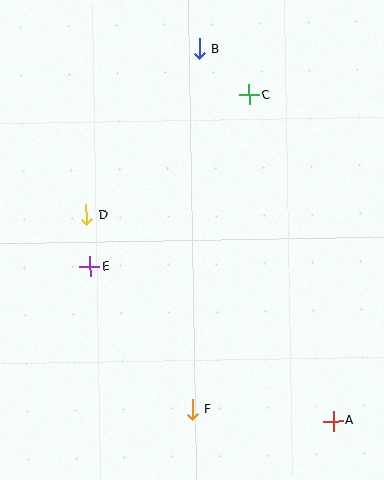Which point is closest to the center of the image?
Point E at (90, 266) is closest to the center.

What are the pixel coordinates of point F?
Point F is at (192, 409).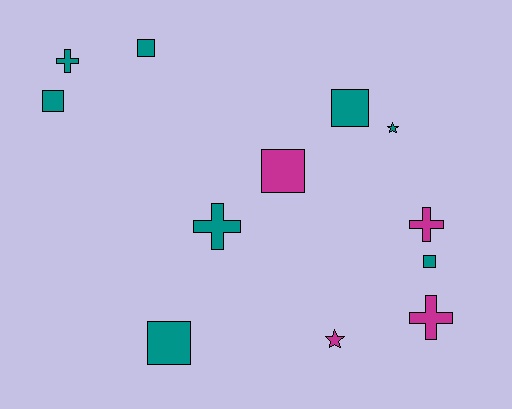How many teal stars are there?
There is 1 teal star.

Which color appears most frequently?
Teal, with 8 objects.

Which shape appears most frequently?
Square, with 6 objects.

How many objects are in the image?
There are 12 objects.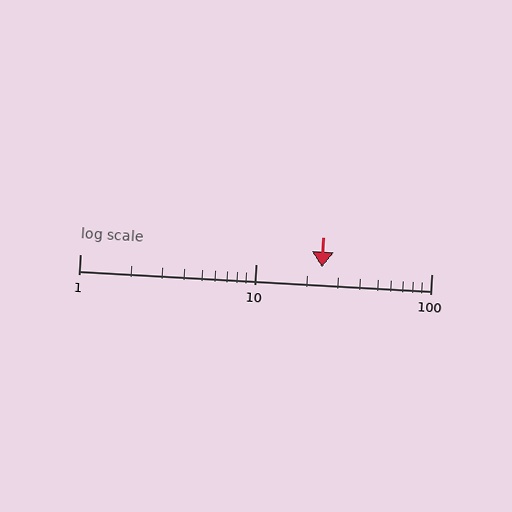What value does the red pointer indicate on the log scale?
The pointer indicates approximately 24.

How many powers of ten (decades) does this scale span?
The scale spans 2 decades, from 1 to 100.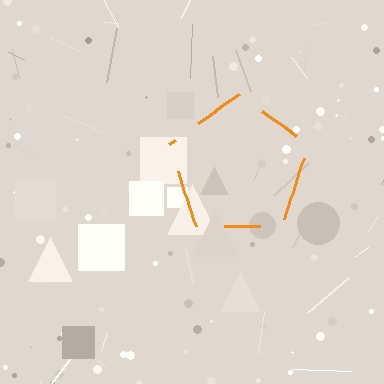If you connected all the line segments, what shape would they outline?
They would outline a pentagon.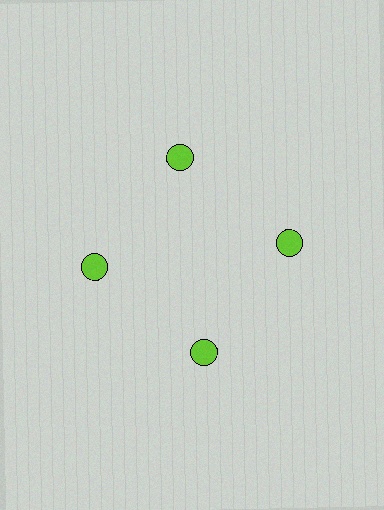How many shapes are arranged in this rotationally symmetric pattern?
There are 4 shapes, arranged in 4 groups of 1.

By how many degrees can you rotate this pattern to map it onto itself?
The pattern maps onto itself every 90 degrees of rotation.